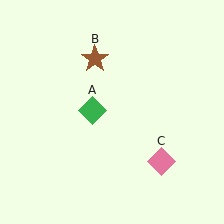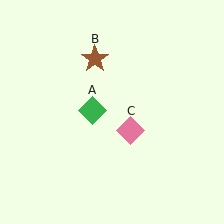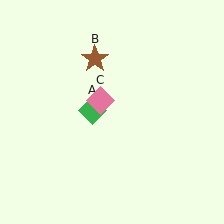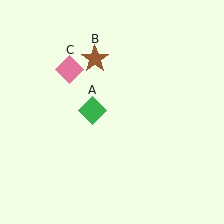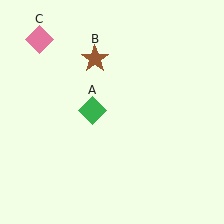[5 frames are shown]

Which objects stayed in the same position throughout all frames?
Green diamond (object A) and brown star (object B) remained stationary.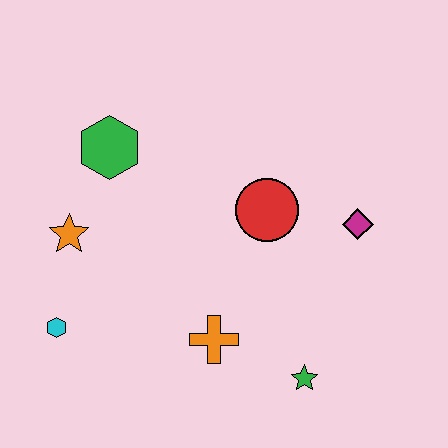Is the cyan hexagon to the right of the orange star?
No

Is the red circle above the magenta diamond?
Yes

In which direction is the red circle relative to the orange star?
The red circle is to the right of the orange star.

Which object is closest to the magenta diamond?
The red circle is closest to the magenta diamond.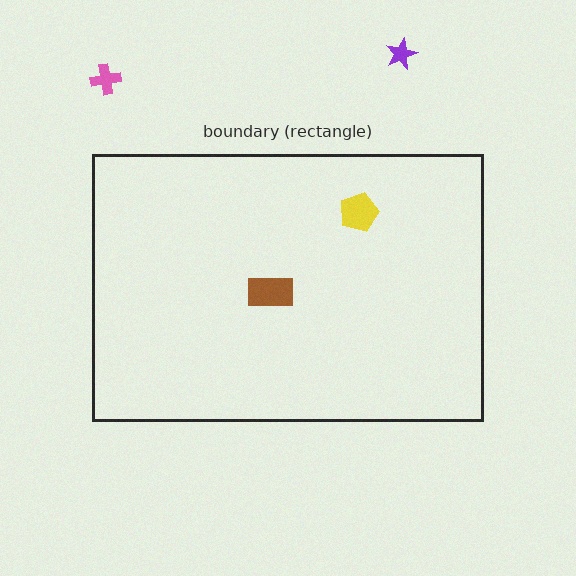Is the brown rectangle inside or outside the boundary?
Inside.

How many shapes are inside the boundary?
2 inside, 2 outside.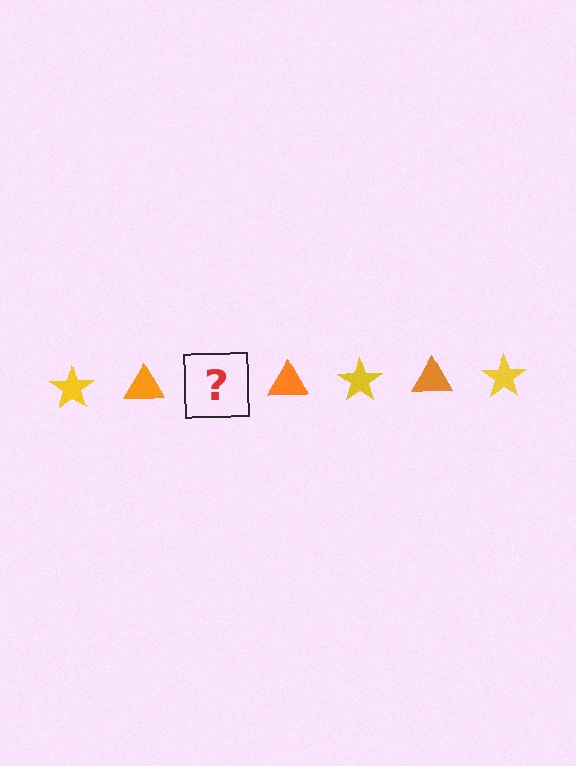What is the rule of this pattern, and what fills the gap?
The rule is that the pattern alternates between yellow star and orange triangle. The gap should be filled with a yellow star.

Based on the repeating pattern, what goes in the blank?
The blank should be a yellow star.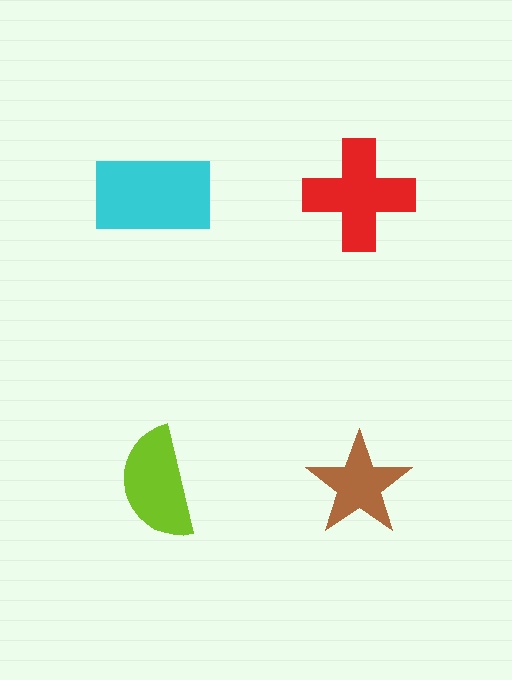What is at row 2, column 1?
A lime semicircle.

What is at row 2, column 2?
A brown star.